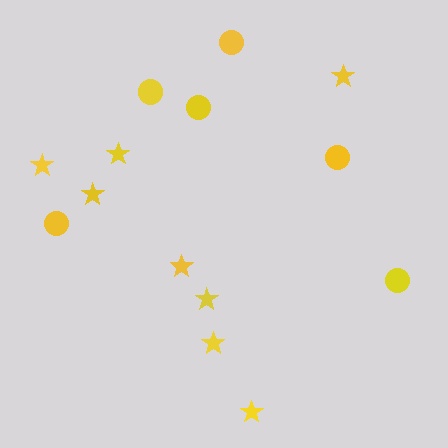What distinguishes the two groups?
There are 2 groups: one group of circles (6) and one group of stars (8).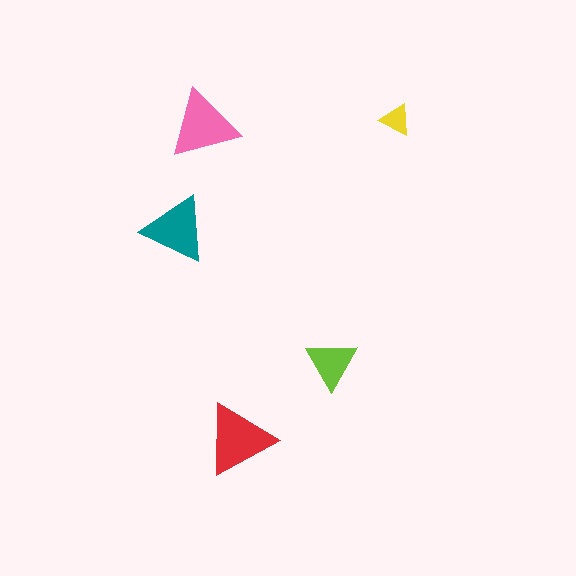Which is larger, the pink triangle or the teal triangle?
The pink one.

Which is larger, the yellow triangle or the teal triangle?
The teal one.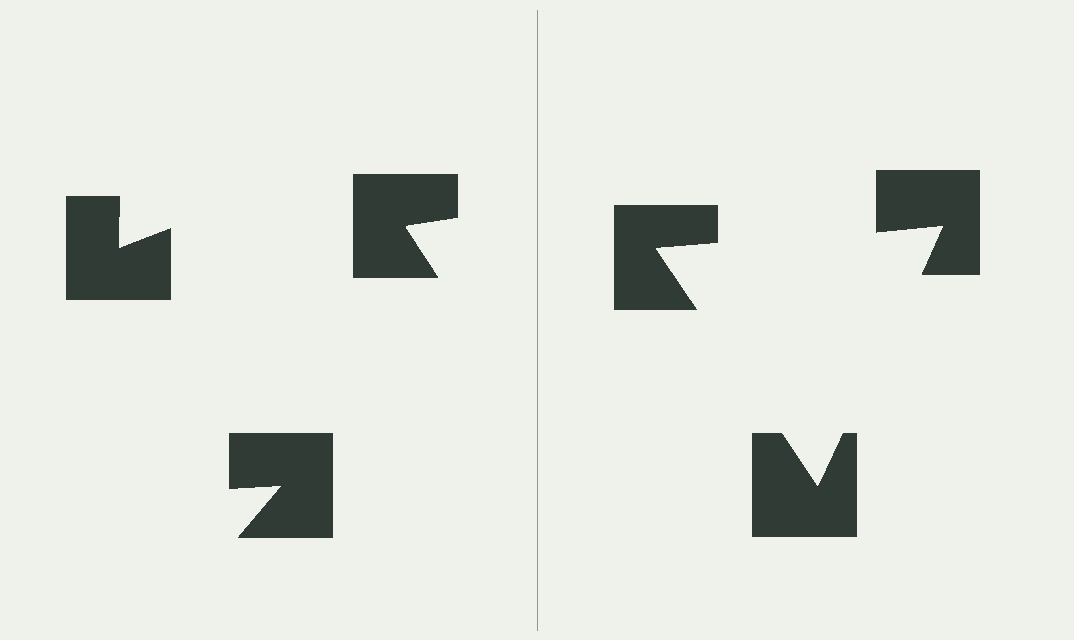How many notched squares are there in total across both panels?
6 — 3 on each side.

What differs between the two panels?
The notched squares are positioned identically on both sides; only the wedge orientations differ. On the right they align to a triangle; on the left they are misaligned.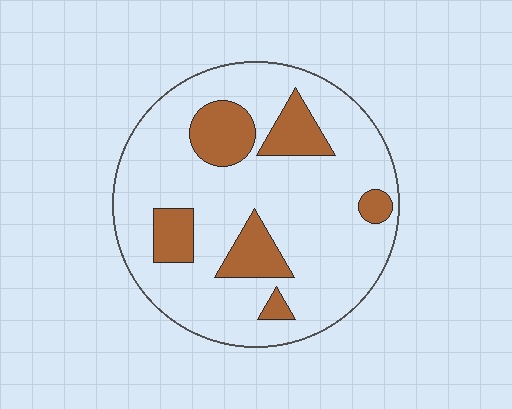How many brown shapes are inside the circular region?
6.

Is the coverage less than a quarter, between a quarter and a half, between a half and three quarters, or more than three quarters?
Less than a quarter.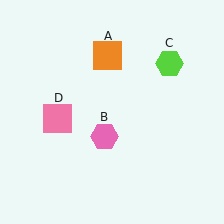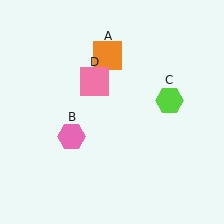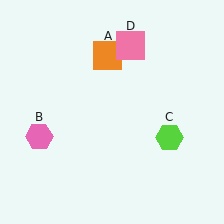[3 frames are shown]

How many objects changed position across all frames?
3 objects changed position: pink hexagon (object B), lime hexagon (object C), pink square (object D).